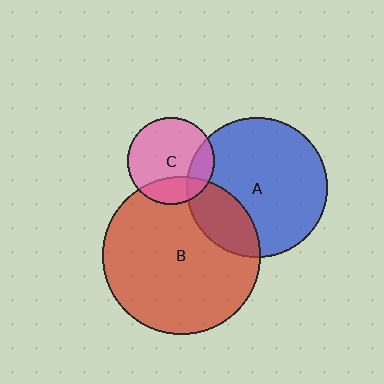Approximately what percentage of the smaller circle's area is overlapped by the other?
Approximately 25%.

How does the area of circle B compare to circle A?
Approximately 1.3 times.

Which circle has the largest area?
Circle B (red).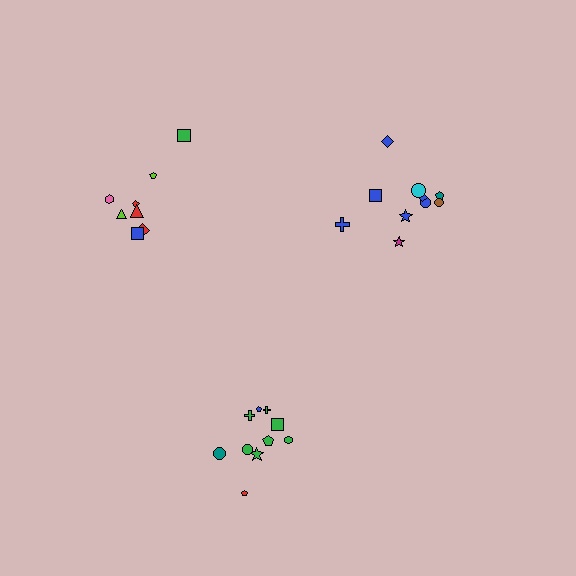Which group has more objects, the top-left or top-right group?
The top-right group.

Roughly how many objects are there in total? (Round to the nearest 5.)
Roughly 30 objects in total.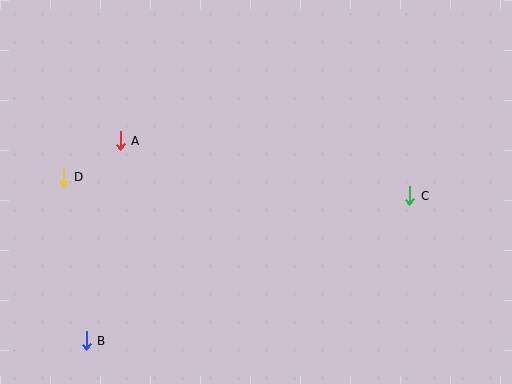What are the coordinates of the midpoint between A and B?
The midpoint between A and B is at (103, 241).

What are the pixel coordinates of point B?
Point B is at (86, 341).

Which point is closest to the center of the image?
Point A at (120, 141) is closest to the center.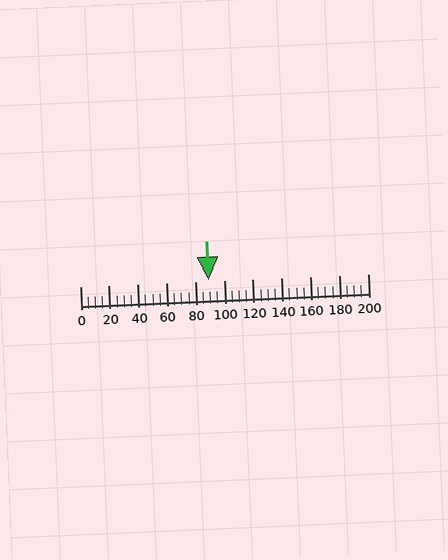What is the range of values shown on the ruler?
The ruler shows values from 0 to 200.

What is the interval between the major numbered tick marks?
The major tick marks are spaced 20 units apart.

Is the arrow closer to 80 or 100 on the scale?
The arrow is closer to 80.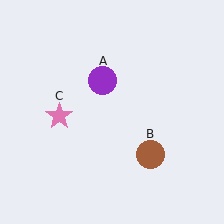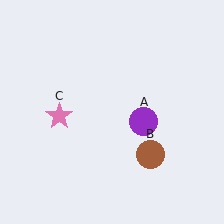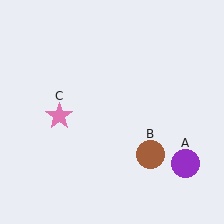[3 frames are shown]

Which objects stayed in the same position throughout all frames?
Brown circle (object B) and pink star (object C) remained stationary.